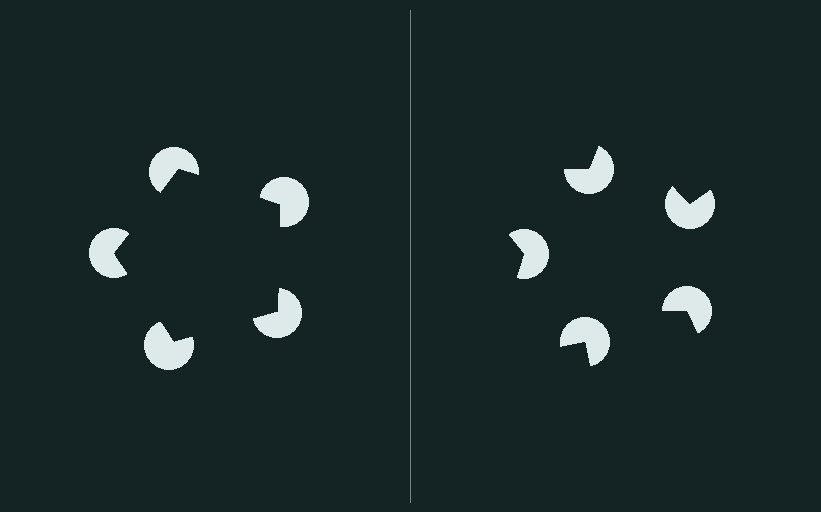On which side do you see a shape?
An illusory pentagon appears on the left side. On the right side the wedge cuts are rotated, so no coherent shape forms.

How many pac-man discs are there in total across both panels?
10 — 5 on each side.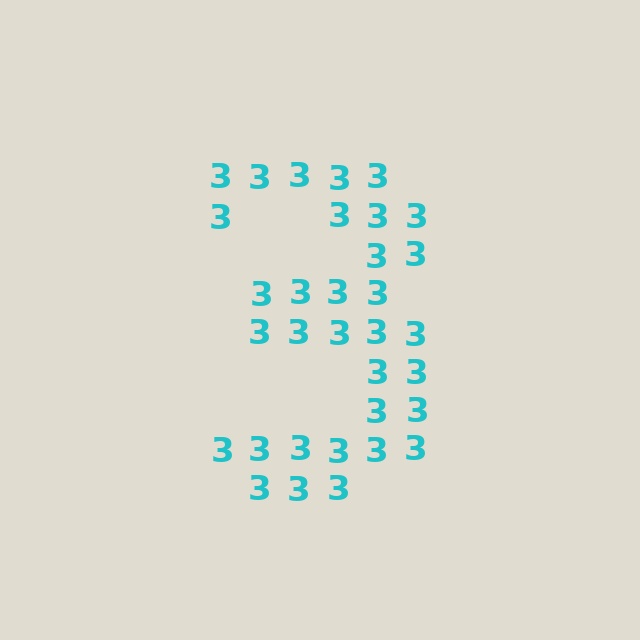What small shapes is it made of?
It is made of small digit 3's.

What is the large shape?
The large shape is the digit 3.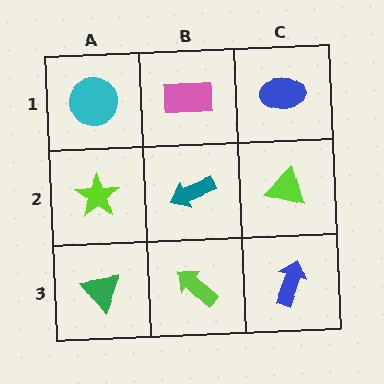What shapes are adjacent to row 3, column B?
A teal arrow (row 2, column B), a green triangle (row 3, column A), a blue arrow (row 3, column C).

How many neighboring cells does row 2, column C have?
3.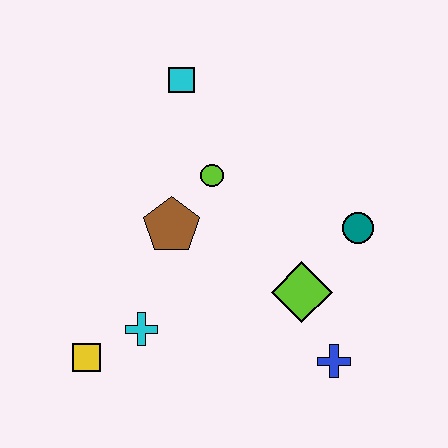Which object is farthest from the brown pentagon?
The blue cross is farthest from the brown pentagon.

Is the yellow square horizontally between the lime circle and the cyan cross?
No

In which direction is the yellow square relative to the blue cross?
The yellow square is to the left of the blue cross.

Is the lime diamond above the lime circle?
No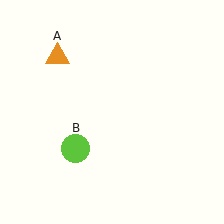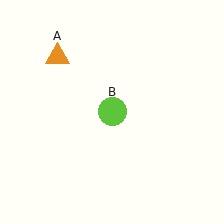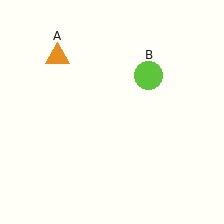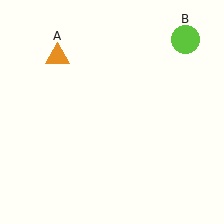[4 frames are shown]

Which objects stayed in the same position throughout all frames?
Orange triangle (object A) remained stationary.